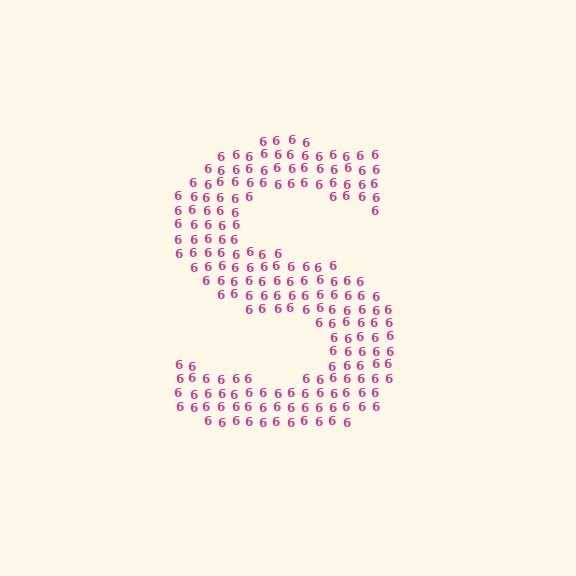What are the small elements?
The small elements are digit 6's.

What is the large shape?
The large shape is the letter S.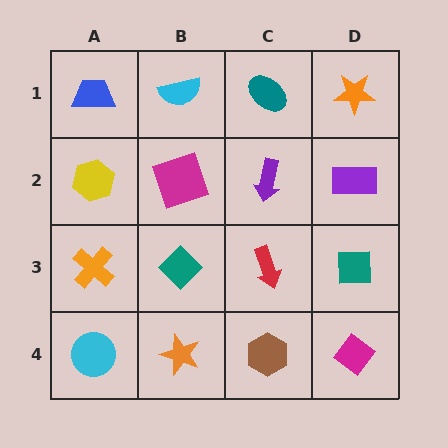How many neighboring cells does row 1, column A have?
2.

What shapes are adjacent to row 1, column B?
A magenta square (row 2, column B), a blue trapezoid (row 1, column A), a teal ellipse (row 1, column C).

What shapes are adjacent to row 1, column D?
A purple rectangle (row 2, column D), a teal ellipse (row 1, column C).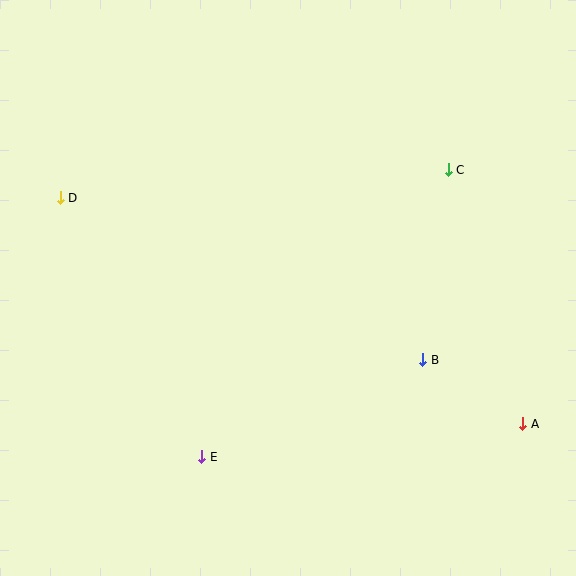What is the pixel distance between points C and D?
The distance between C and D is 389 pixels.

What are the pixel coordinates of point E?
Point E is at (202, 457).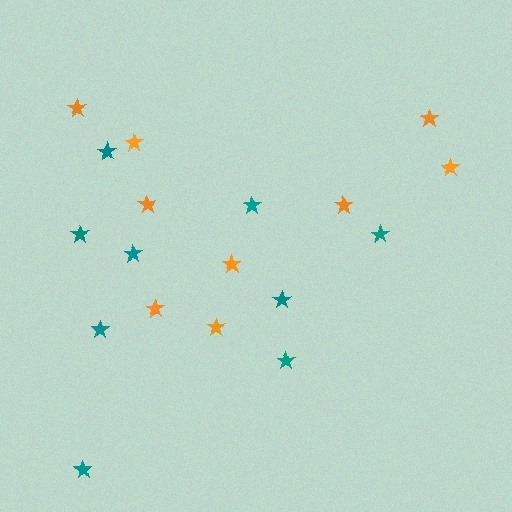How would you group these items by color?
There are 2 groups: one group of orange stars (9) and one group of teal stars (9).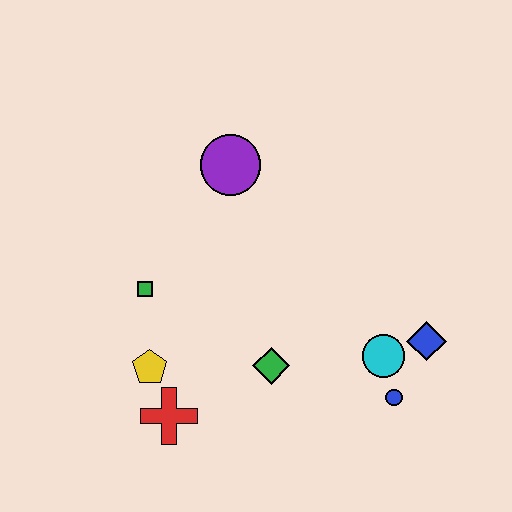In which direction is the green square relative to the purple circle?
The green square is below the purple circle.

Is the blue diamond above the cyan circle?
Yes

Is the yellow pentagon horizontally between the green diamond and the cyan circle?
No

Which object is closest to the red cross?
The yellow pentagon is closest to the red cross.